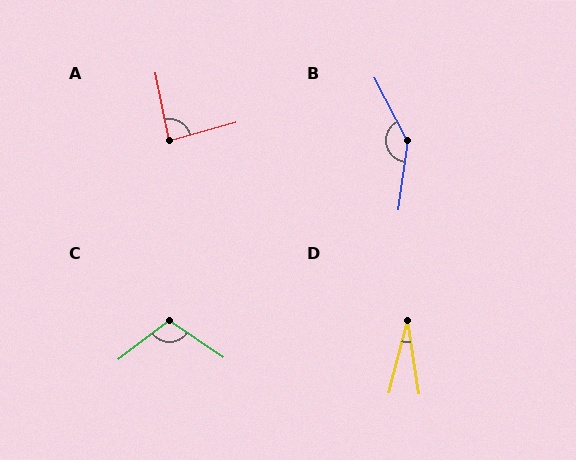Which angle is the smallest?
D, at approximately 23 degrees.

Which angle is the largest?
B, at approximately 145 degrees.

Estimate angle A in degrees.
Approximately 86 degrees.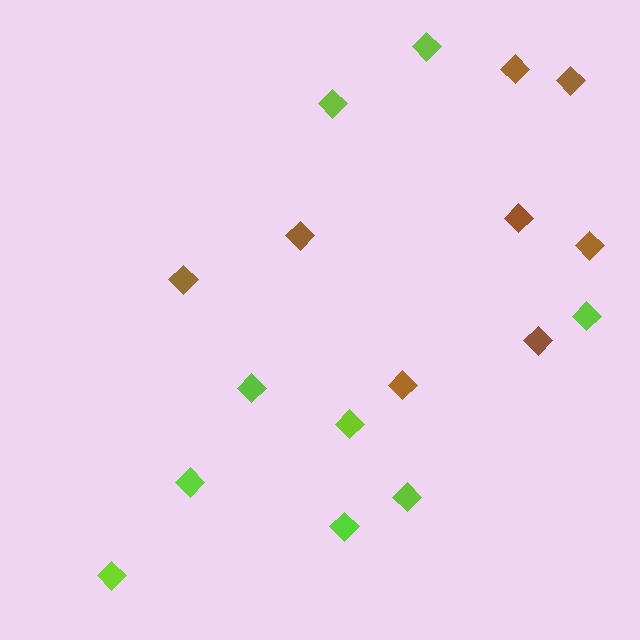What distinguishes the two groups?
There are 2 groups: one group of brown diamonds (8) and one group of lime diamonds (9).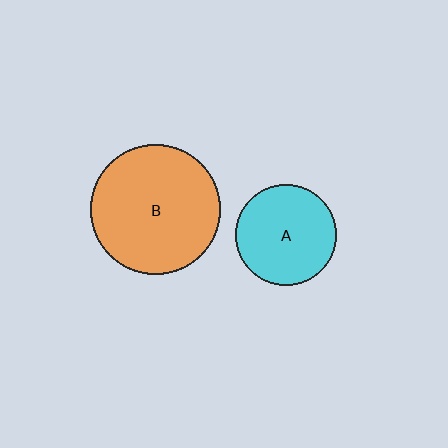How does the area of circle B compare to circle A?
Approximately 1.7 times.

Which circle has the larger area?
Circle B (orange).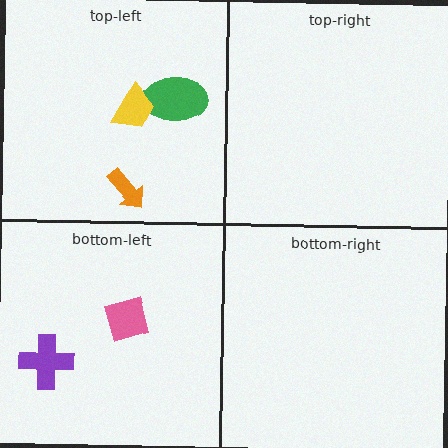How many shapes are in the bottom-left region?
2.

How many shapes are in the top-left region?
3.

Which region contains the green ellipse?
The top-left region.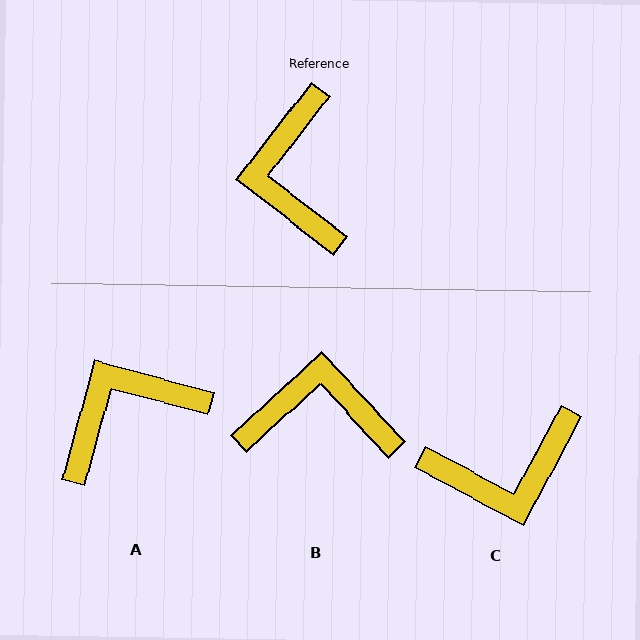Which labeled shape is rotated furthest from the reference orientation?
C, about 100 degrees away.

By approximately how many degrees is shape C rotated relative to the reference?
Approximately 100 degrees counter-clockwise.